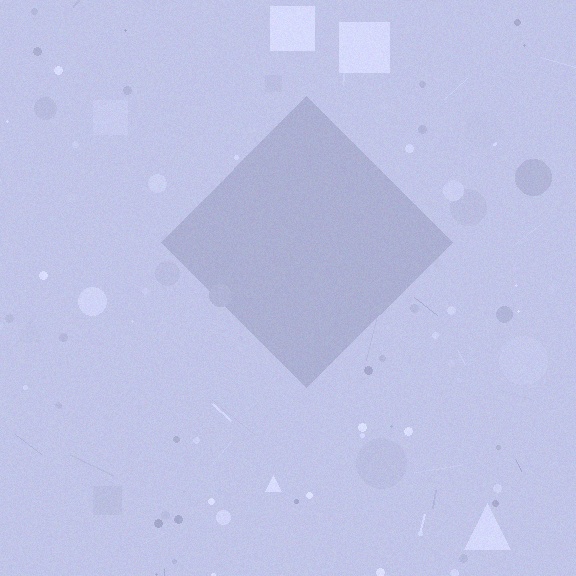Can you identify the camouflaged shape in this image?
The camouflaged shape is a diamond.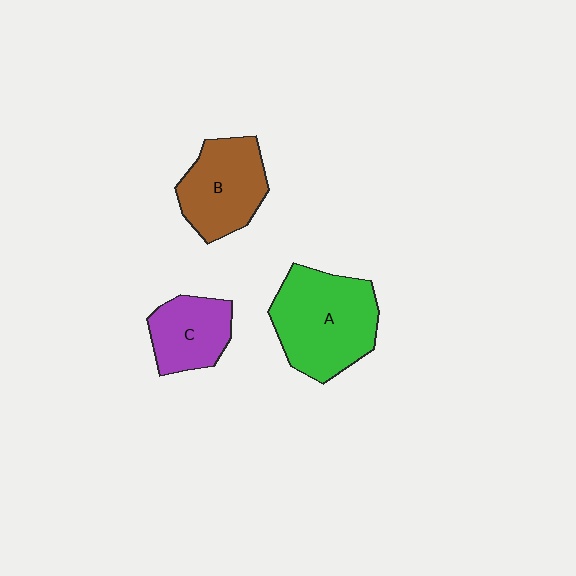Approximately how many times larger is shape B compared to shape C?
Approximately 1.3 times.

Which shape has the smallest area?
Shape C (purple).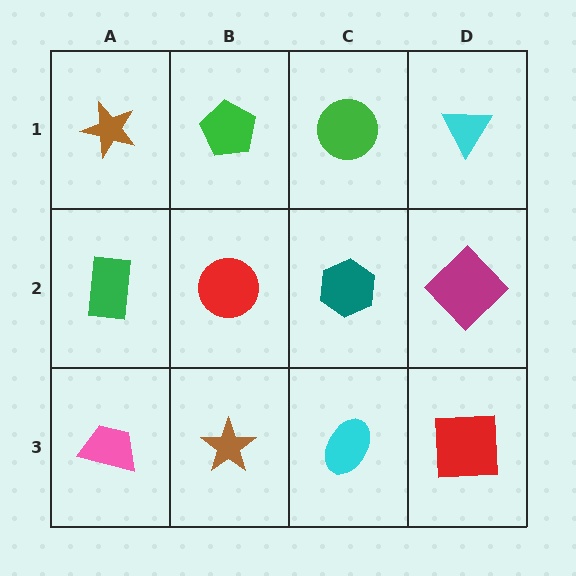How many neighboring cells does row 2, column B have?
4.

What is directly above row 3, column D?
A magenta diamond.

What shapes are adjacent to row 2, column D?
A cyan triangle (row 1, column D), a red square (row 3, column D), a teal hexagon (row 2, column C).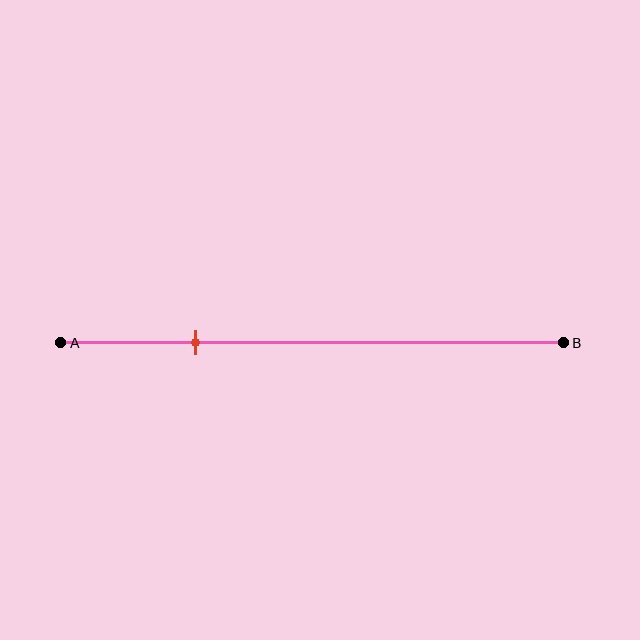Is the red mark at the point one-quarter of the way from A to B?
Yes, the mark is approximately at the one-quarter point.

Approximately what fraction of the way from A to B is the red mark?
The red mark is approximately 25% of the way from A to B.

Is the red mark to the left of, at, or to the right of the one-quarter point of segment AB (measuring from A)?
The red mark is approximately at the one-quarter point of segment AB.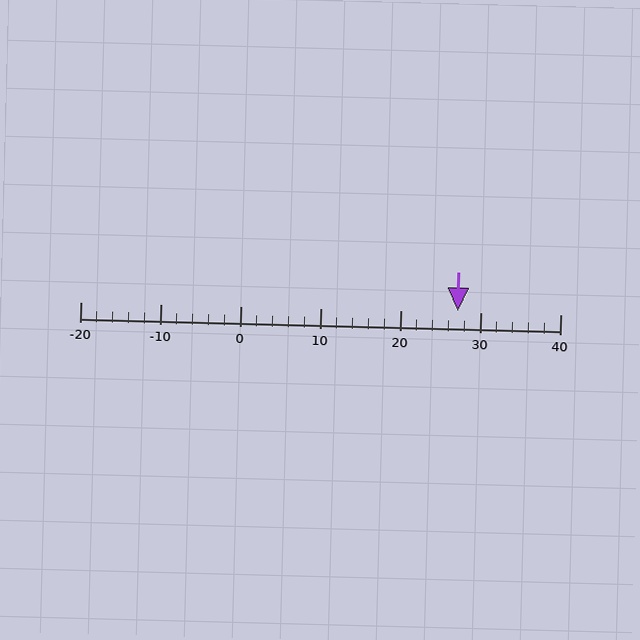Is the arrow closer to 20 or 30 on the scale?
The arrow is closer to 30.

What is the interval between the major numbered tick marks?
The major tick marks are spaced 10 units apart.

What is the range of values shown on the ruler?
The ruler shows values from -20 to 40.